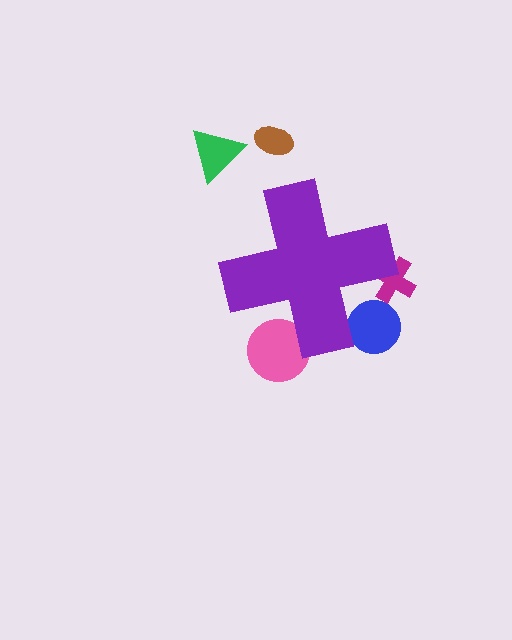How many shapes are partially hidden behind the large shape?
3 shapes are partially hidden.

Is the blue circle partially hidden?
Yes, the blue circle is partially hidden behind the purple cross.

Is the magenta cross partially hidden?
Yes, the magenta cross is partially hidden behind the purple cross.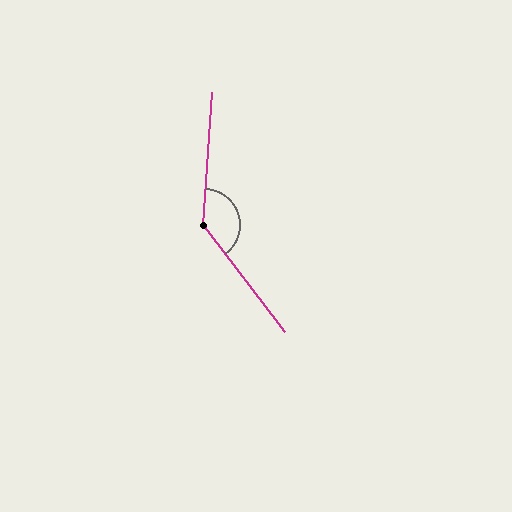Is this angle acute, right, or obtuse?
It is obtuse.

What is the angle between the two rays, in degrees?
Approximately 139 degrees.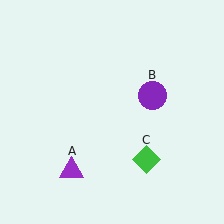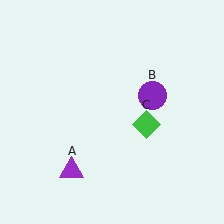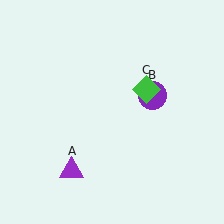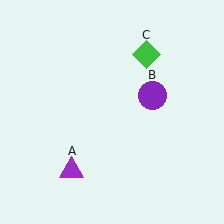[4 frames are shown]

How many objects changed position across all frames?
1 object changed position: green diamond (object C).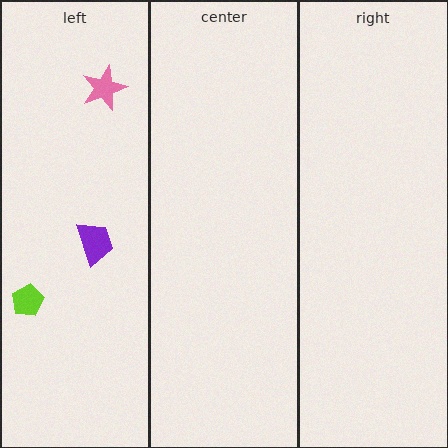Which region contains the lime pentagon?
The left region.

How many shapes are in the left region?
3.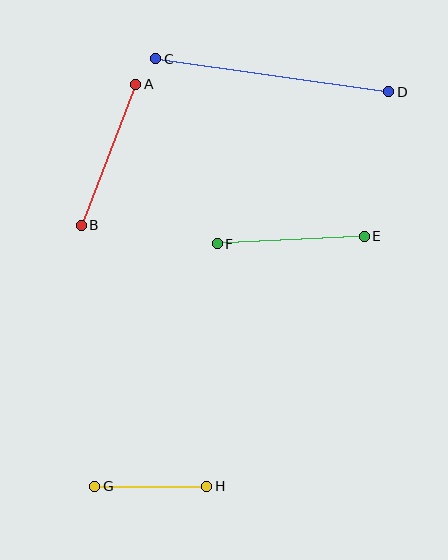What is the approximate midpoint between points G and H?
The midpoint is at approximately (151, 486) pixels.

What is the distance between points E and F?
The distance is approximately 147 pixels.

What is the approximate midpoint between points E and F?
The midpoint is at approximately (291, 240) pixels.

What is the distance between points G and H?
The distance is approximately 112 pixels.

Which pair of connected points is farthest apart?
Points C and D are farthest apart.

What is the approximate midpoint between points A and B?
The midpoint is at approximately (109, 155) pixels.